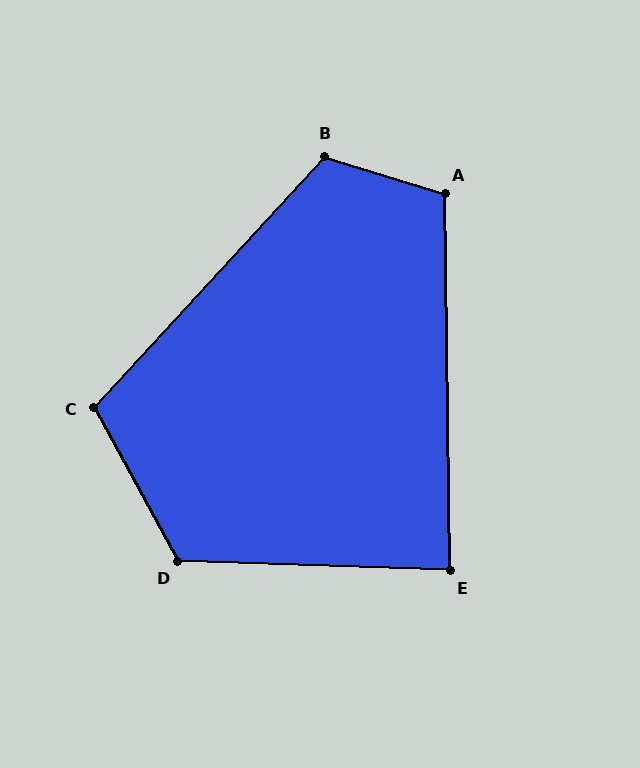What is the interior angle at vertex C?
Approximately 109 degrees (obtuse).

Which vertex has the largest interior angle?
D, at approximately 121 degrees.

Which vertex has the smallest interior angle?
E, at approximately 87 degrees.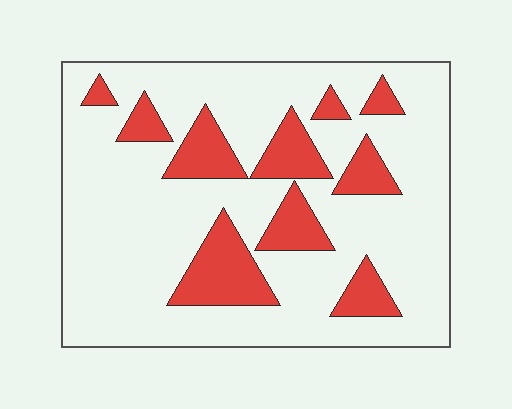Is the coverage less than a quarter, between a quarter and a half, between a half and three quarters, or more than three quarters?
Less than a quarter.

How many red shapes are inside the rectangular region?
10.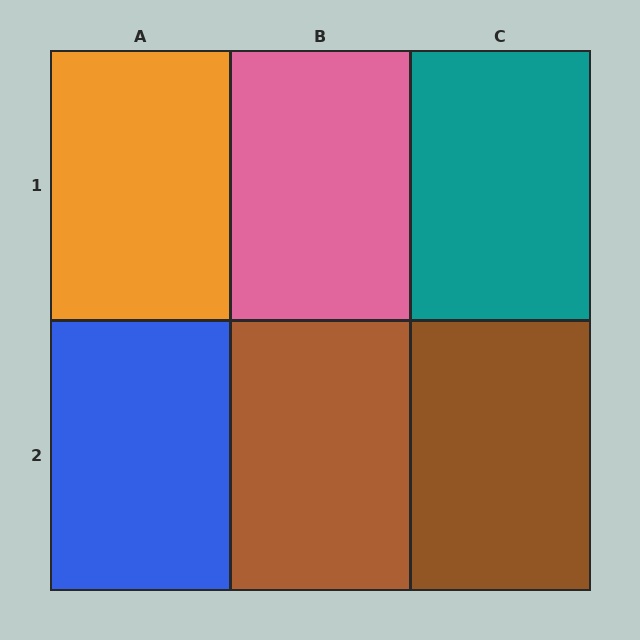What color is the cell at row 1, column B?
Pink.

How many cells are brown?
2 cells are brown.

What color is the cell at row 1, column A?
Orange.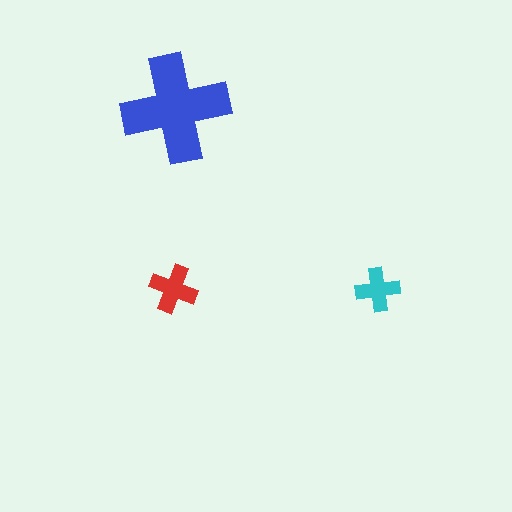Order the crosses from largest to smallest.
the blue one, the red one, the cyan one.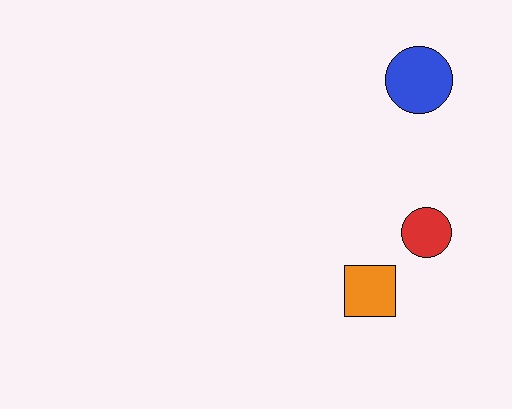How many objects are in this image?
There are 3 objects.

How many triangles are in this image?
There are no triangles.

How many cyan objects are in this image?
There are no cyan objects.